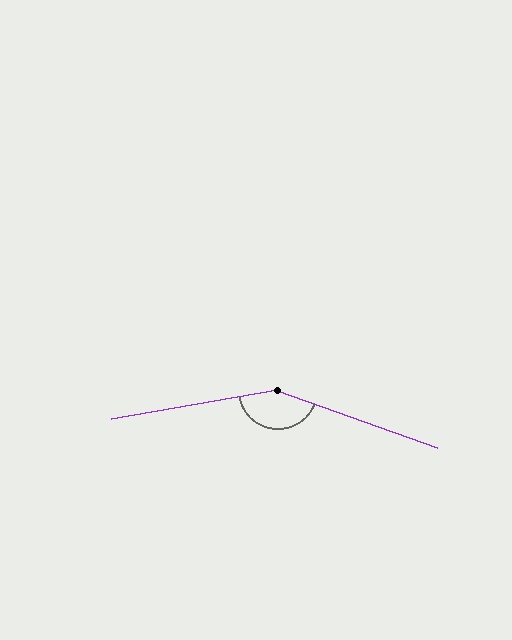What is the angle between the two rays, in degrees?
Approximately 150 degrees.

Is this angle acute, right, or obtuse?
It is obtuse.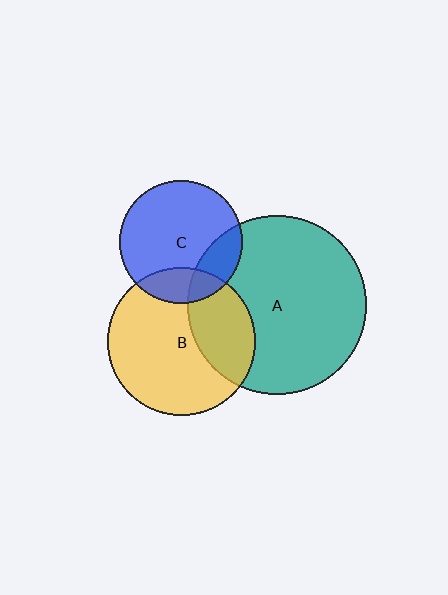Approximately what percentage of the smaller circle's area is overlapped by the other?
Approximately 30%.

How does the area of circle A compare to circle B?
Approximately 1.5 times.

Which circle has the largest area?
Circle A (teal).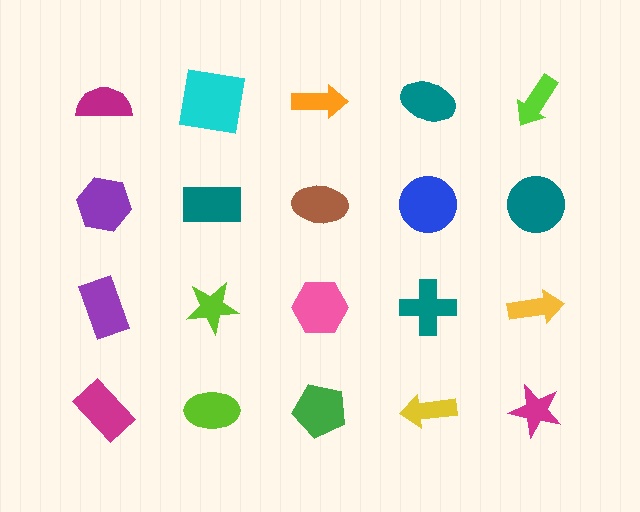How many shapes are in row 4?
5 shapes.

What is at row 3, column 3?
A pink hexagon.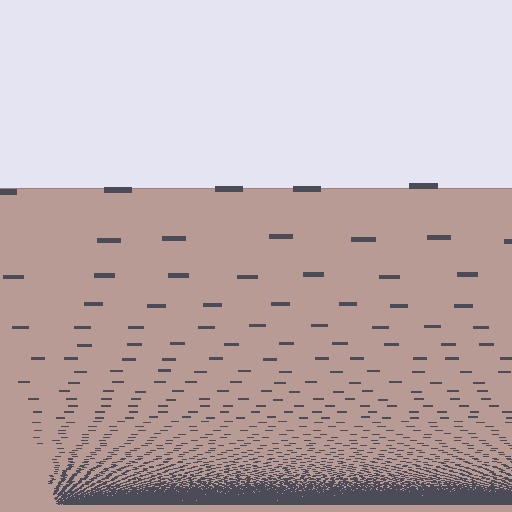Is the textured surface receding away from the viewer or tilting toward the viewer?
The surface appears to tilt toward the viewer. Texture elements get larger and sparser toward the top.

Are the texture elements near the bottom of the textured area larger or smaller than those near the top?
Smaller. The gradient is inverted — elements near the bottom are smaller and denser.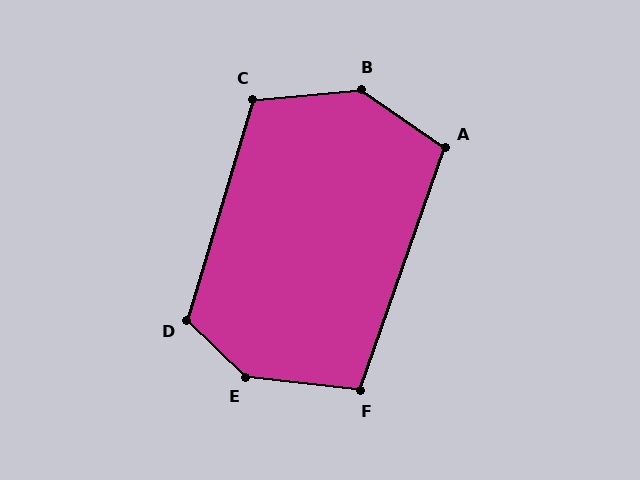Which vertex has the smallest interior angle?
F, at approximately 103 degrees.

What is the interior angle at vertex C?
Approximately 112 degrees (obtuse).